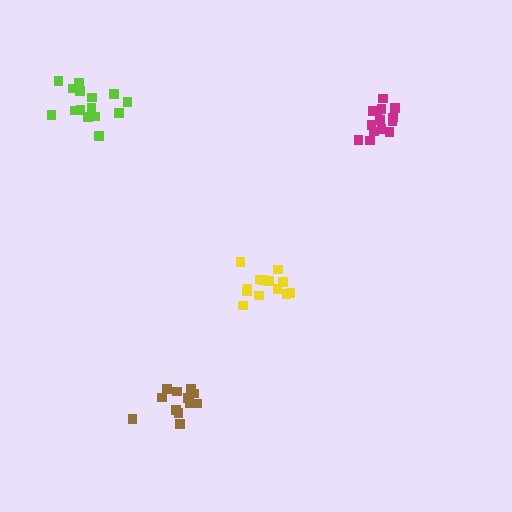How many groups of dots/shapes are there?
There are 4 groups.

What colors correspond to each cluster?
The clusters are colored: yellow, lime, magenta, brown.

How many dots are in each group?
Group 1: 13 dots, Group 2: 15 dots, Group 3: 14 dots, Group 4: 12 dots (54 total).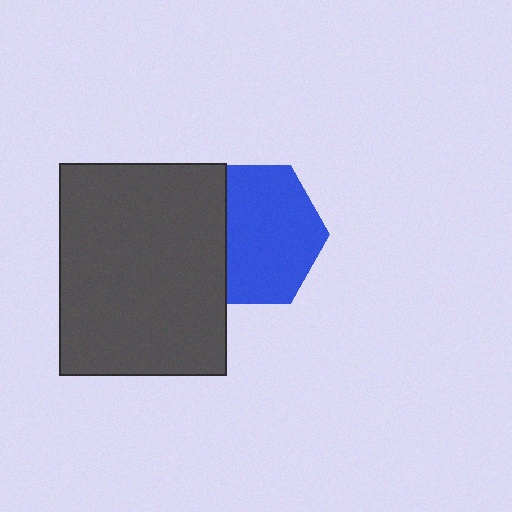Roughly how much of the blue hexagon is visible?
Most of it is visible (roughly 69%).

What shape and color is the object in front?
The object in front is a dark gray rectangle.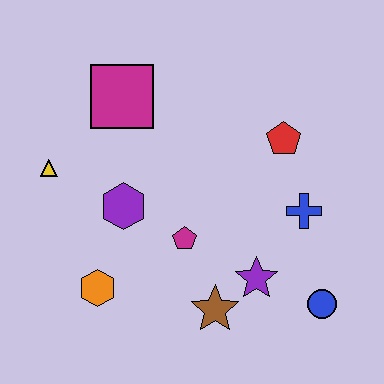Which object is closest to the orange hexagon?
The purple hexagon is closest to the orange hexagon.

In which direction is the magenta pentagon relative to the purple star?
The magenta pentagon is to the left of the purple star.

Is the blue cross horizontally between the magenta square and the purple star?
No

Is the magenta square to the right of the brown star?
No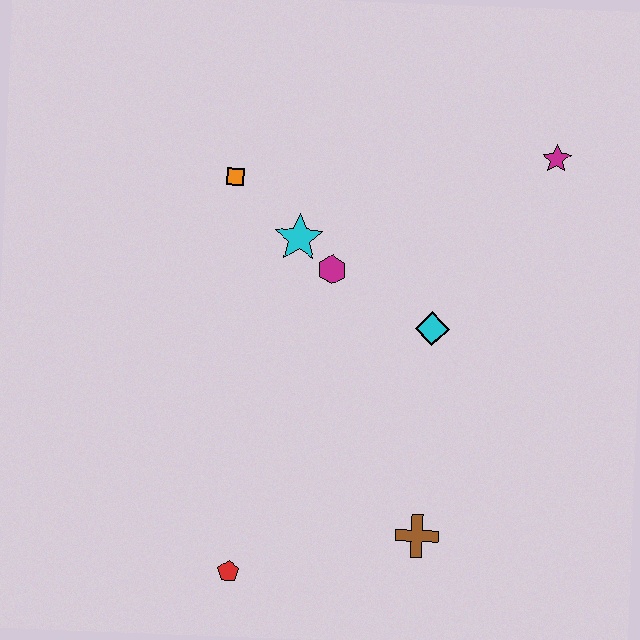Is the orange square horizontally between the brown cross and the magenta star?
No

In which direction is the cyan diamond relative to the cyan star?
The cyan diamond is to the right of the cyan star.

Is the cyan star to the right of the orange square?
Yes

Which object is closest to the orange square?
The cyan star is closest to the orange square.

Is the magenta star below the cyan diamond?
No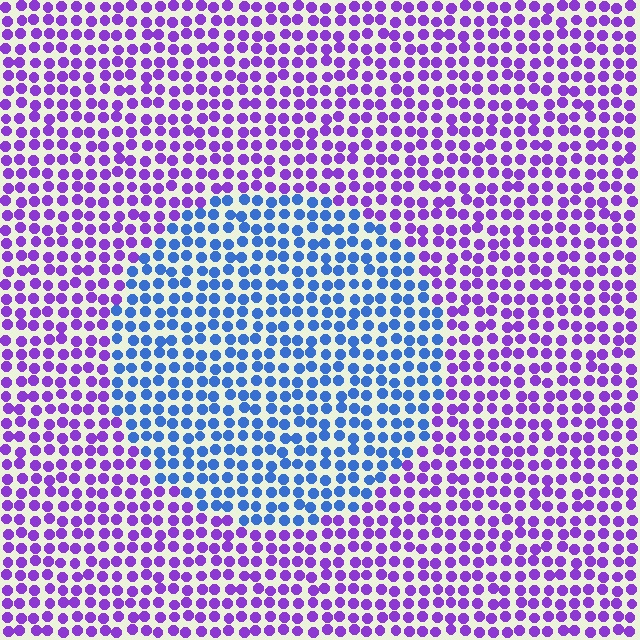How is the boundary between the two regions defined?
The boundary is defined purely by a slight shift in hue (about 55 degrees). Spacing, size, and orientation are identical on both sides.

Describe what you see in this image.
The image is filled with small purple elements in a uniform arrangement. A circle-shaped region is visible where the elements are tinted to a slightly different hue, forming a subtle color boundary.